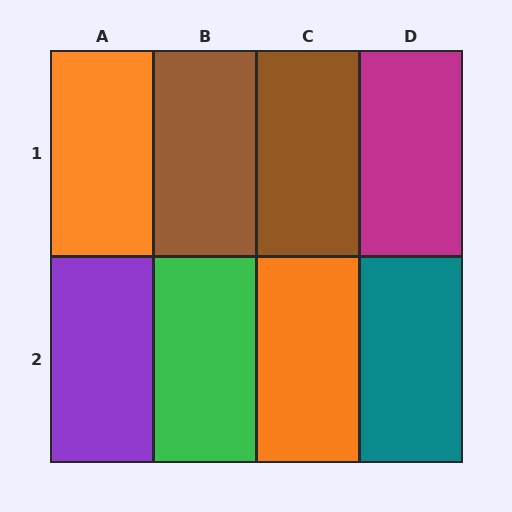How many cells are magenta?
1 cell is magenta.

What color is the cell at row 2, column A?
Purple.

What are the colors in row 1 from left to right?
Orange, brown, brown, magenta.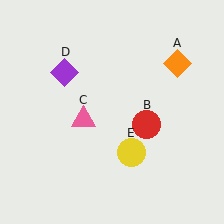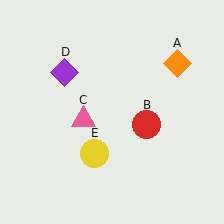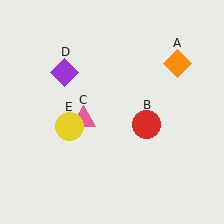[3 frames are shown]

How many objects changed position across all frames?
1 object changed position: yellow circle (object E).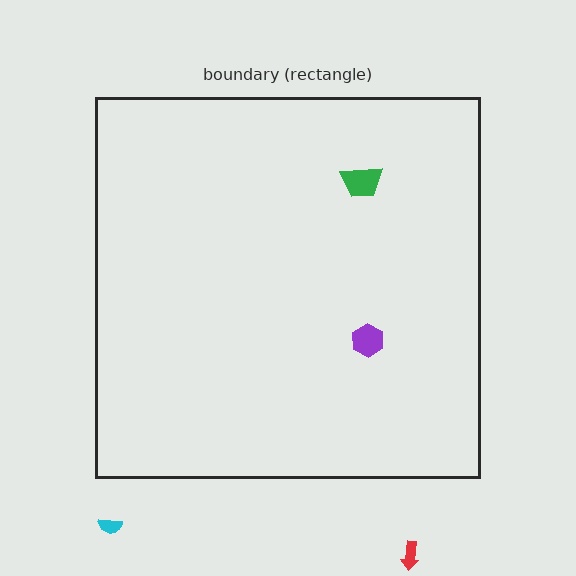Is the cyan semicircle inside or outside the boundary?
Outside.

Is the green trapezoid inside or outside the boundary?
Inside.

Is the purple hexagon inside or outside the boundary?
Inside.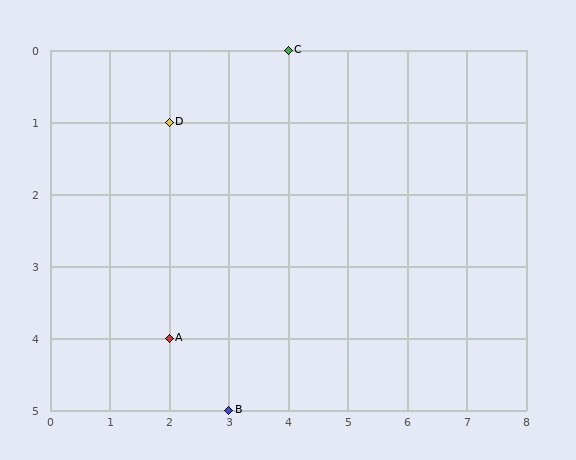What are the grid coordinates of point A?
Point A is at grid coordinates (2, 4).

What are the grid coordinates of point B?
Point B is at grid coordinates (3, 5).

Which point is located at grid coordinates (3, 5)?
Point B is at (3, 5).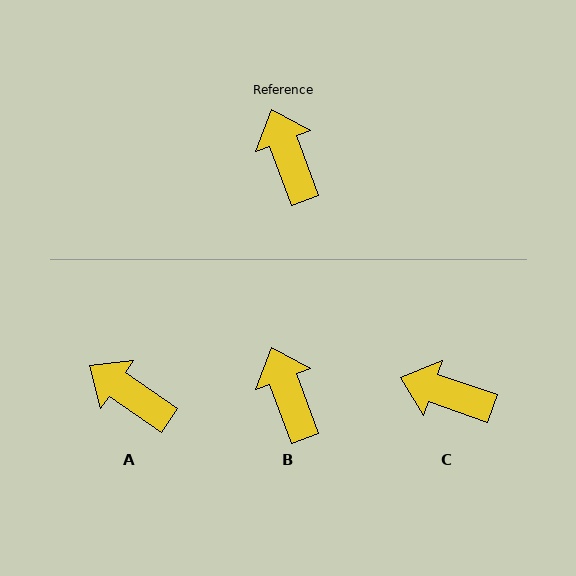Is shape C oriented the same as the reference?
No, it is off by about 51 degrees.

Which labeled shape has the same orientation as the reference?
B.